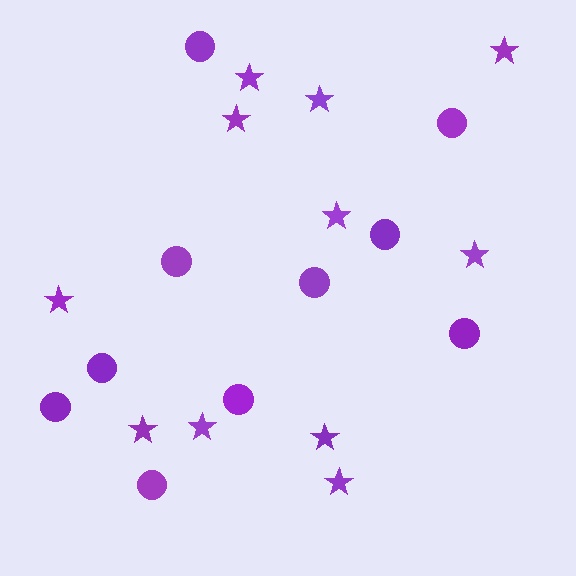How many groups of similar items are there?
There are 2 groups: one group of stars (11) and one group of circles (10).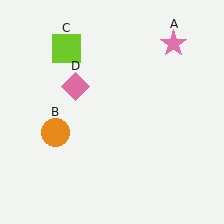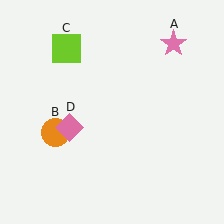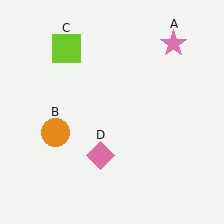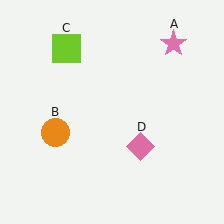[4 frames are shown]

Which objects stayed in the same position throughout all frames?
Pink star (object A) and orange circle (object B) and lime square (object C) remained stationary.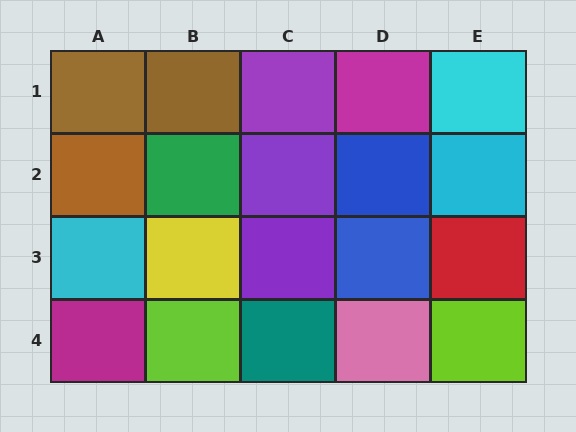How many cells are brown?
3 cells are brown.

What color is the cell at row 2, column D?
Blue.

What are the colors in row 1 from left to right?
Brown, brown, purple, magenta, cyan.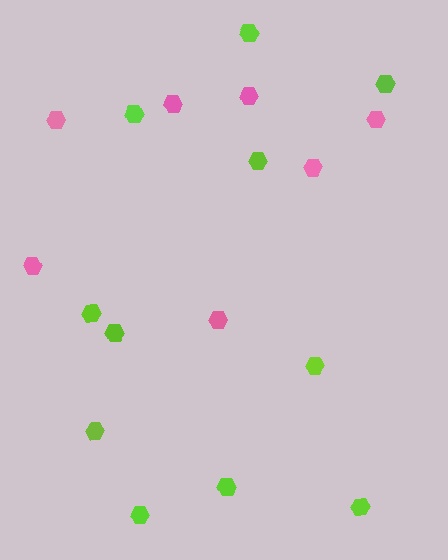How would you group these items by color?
There are 2 groups: one group of pink hexagons (7) and one group of lime hexagons (11).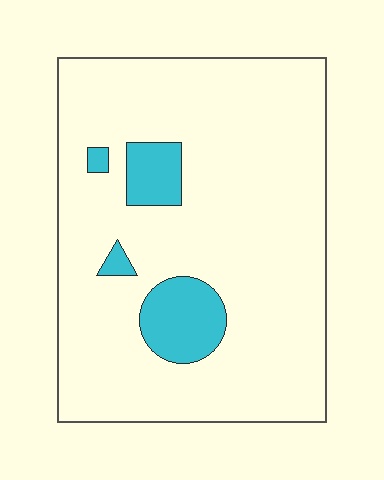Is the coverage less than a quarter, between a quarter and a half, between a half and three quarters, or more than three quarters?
Less than a quarter.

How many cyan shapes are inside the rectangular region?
4.